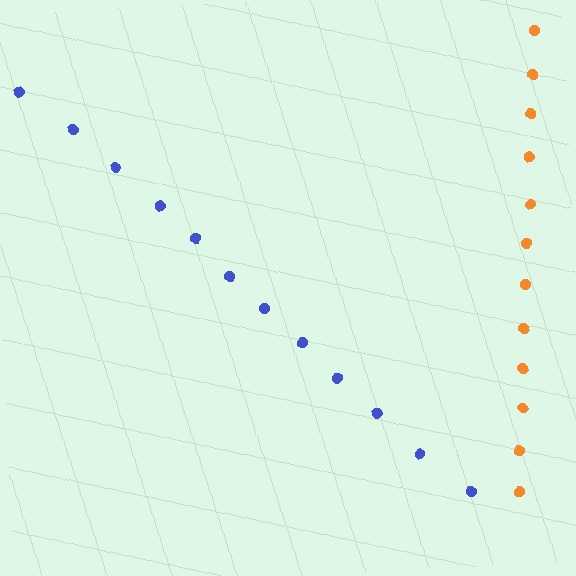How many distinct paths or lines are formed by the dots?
There are 2 distinct paths.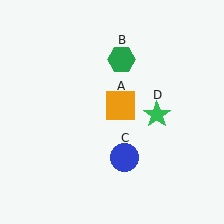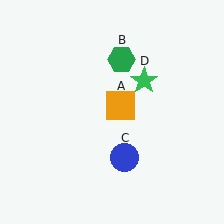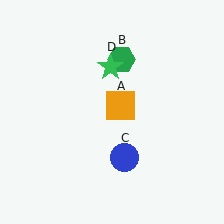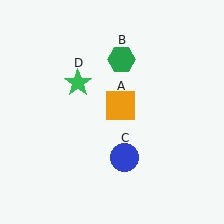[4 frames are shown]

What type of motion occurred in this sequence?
The green star (object D) rotated counterclockwise around the center of the scene.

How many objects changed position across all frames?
1 object changed position: green star (object D).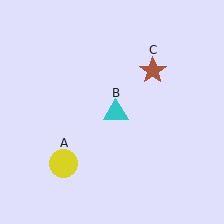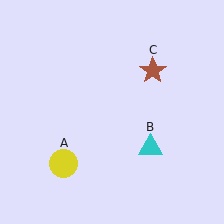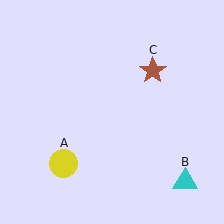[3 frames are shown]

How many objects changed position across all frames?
1 object changed position: cyan triangle (object B).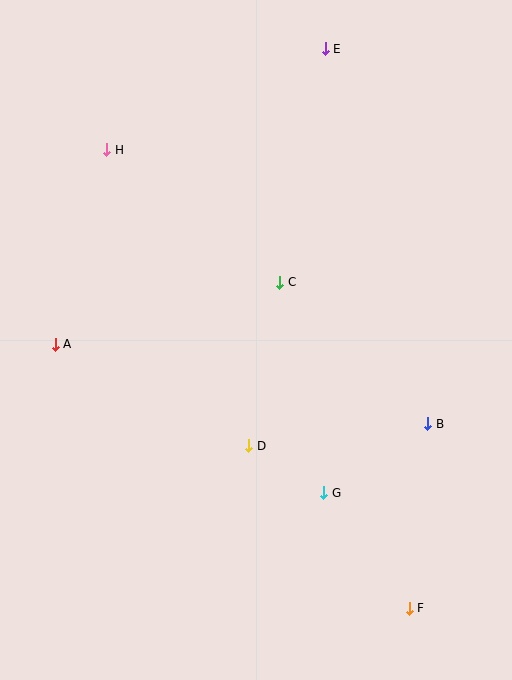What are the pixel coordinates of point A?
Point A is at (55, 344).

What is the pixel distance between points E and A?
The distance between E and A is 400 pixels.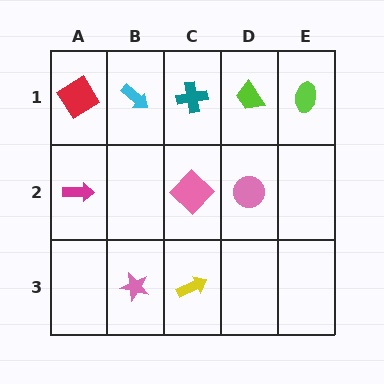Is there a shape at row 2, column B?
No, that cell is empty.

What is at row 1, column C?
A teal cross.